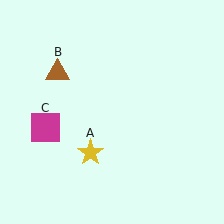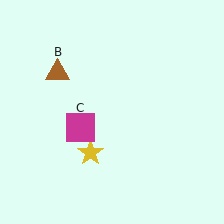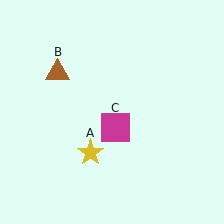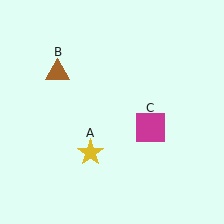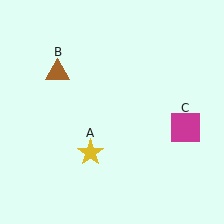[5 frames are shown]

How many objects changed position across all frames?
1 object changed position: magenta square (object C).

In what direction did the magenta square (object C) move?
The magenta square (object C) moved right.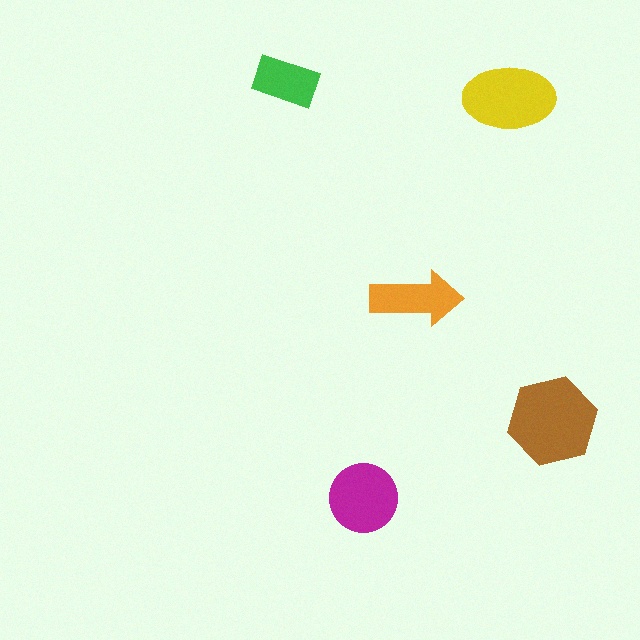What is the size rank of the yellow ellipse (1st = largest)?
2nd.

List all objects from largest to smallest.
The brown hexagon, the yellow ellipse, the magenta circle, the orange arrow, the green rectangle.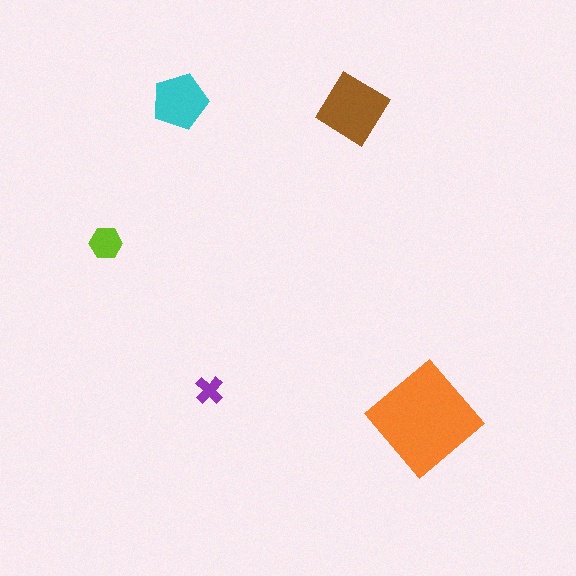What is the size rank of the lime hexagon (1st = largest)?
4th.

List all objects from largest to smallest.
The orange diamond, the brown diamond, the cyan pentagon, the lime hexagon, the purple cross.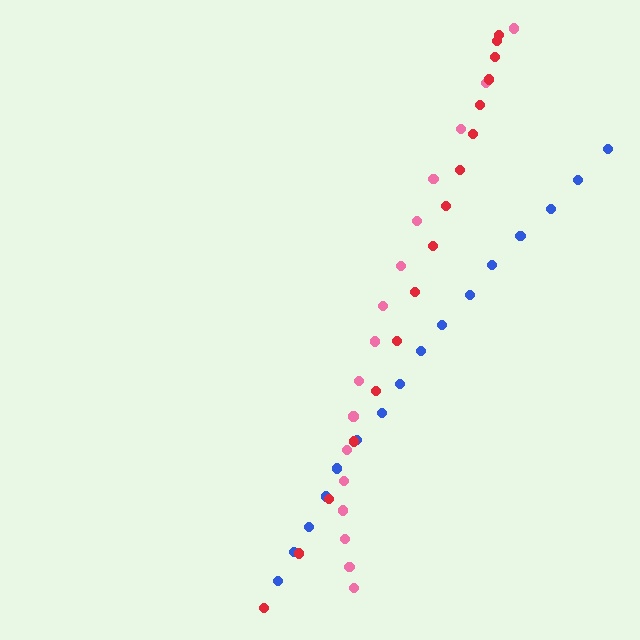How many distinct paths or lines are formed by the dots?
There are 3 distinct paths.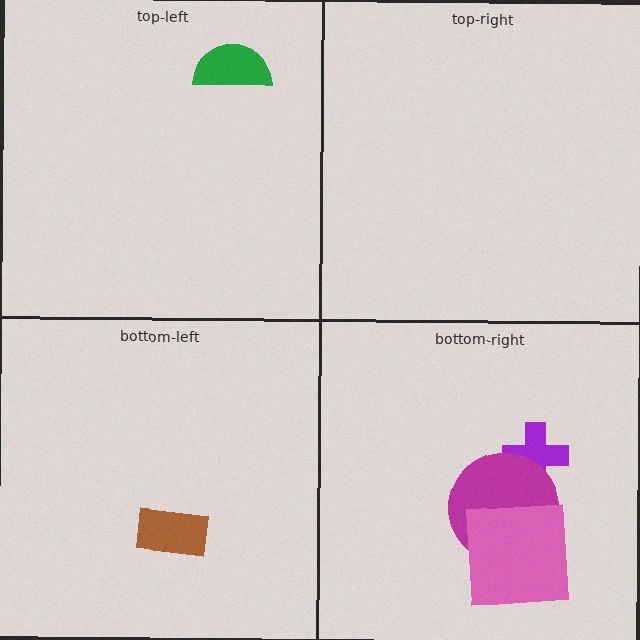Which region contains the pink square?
The bottom-right region.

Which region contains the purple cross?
The bottom-right region.